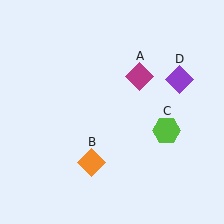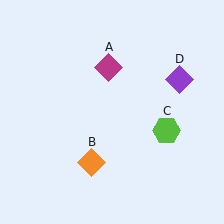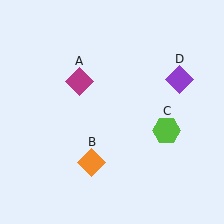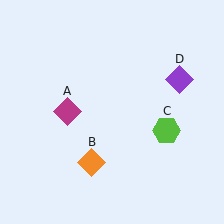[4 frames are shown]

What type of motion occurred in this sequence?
The magenta diamond (object A) rotated counterclockwise around the center of the scene.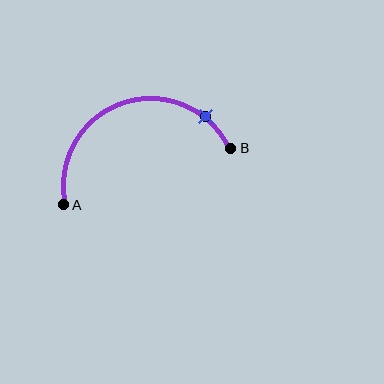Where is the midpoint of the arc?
The arc midpoint is the point on the curve farthest from the straight line joining A and B. It sits above that line.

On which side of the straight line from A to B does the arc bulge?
The arc bulges above the straight line connecting A and B.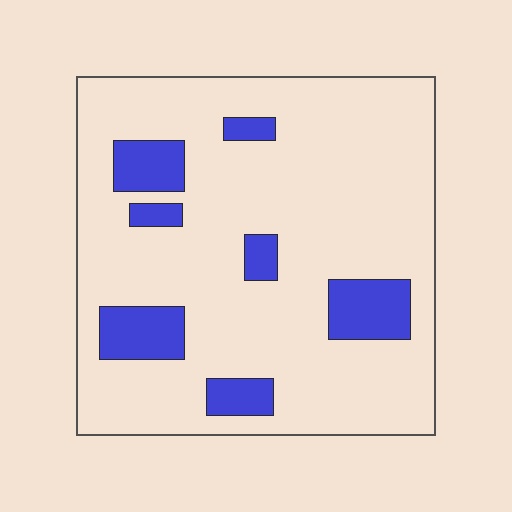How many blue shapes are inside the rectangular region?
7.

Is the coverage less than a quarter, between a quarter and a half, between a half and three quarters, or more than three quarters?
Less than a quarter.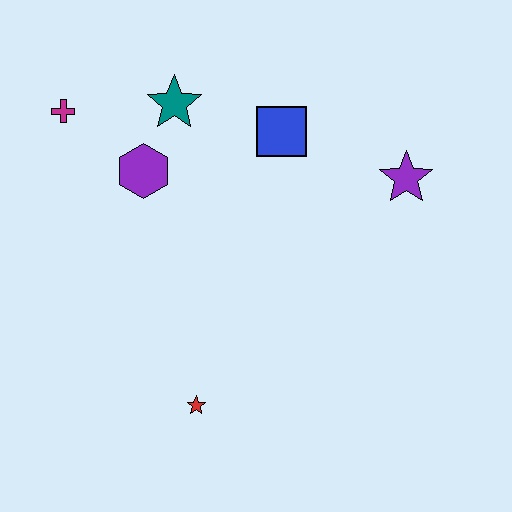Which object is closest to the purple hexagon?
The teal star is closest to the purple hexagon.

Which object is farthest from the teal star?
The red star is farthest from the teal star.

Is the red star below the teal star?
Yes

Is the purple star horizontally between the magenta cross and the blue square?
No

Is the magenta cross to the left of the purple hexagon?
Yes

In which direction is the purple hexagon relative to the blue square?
The purple hexagon is to the left of the blue square.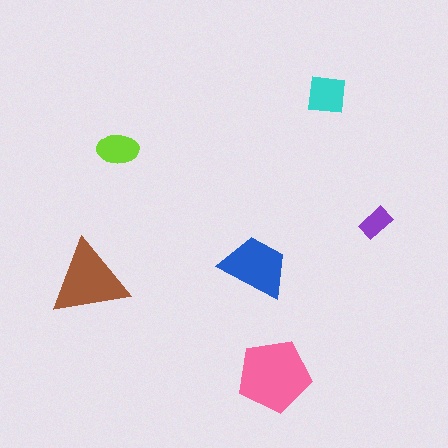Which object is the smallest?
The purple rectangle.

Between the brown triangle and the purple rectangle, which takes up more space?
The brown triangle.